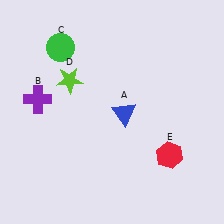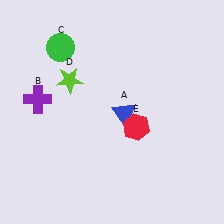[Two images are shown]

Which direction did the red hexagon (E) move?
The red hexagon (E) moved left.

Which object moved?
The red hexagon (E) moved left.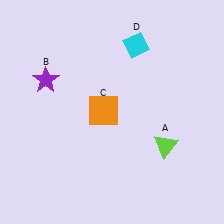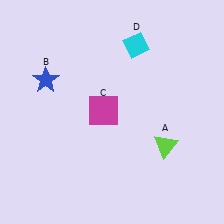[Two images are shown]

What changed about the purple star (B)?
In Image 1, B is purple. In Image 2, it changed to blue.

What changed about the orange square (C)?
In Image 1, C is orange. In Image 2, it changed to magenta.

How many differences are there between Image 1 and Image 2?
There are 2 differences between the two images.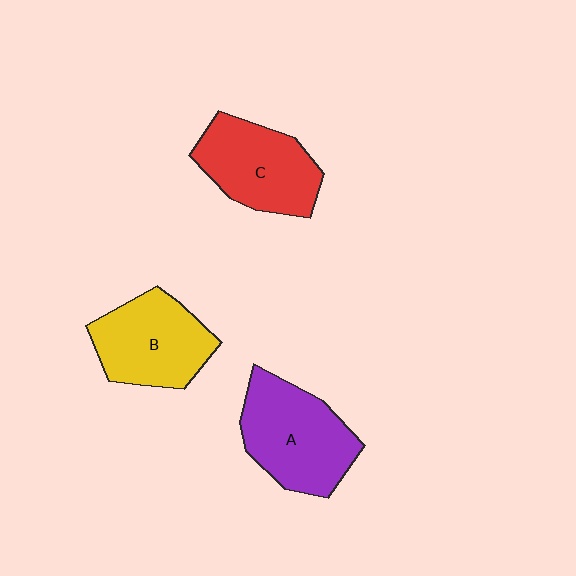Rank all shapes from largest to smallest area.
From largest to smallest: A (purple), B (yellow), C (red).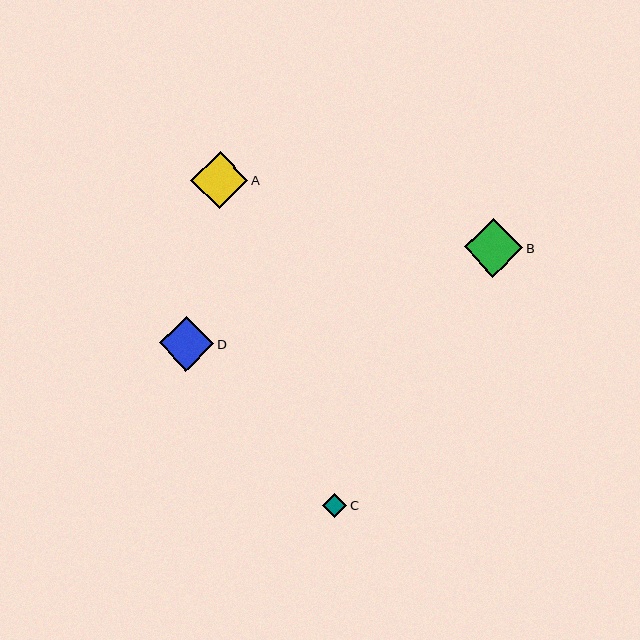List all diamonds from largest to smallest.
From largest to smallest: B, A, D, C.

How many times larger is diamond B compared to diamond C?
Diamond B is approximately 2.5 times the size of diamond C.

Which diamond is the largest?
Diamond B is the largest with a size of approximately 59 pixels.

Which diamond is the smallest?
Diamond C is the smallest with a size of approximately 24 pixels.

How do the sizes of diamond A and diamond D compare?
Diamond A and diamond D are approximately the same size.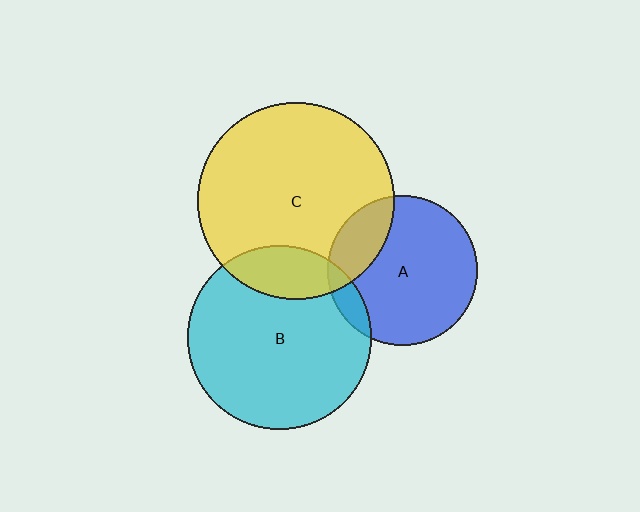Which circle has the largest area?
Circle C (yellow).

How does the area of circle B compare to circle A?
Approximately 1.5 times.